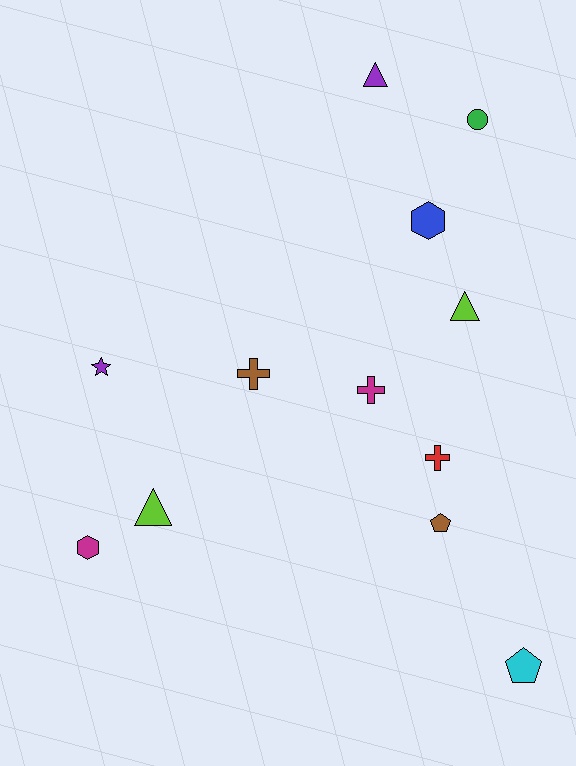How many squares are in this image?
There are no squares.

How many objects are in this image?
There are 12 objects.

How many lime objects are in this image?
There are 2 lime objects.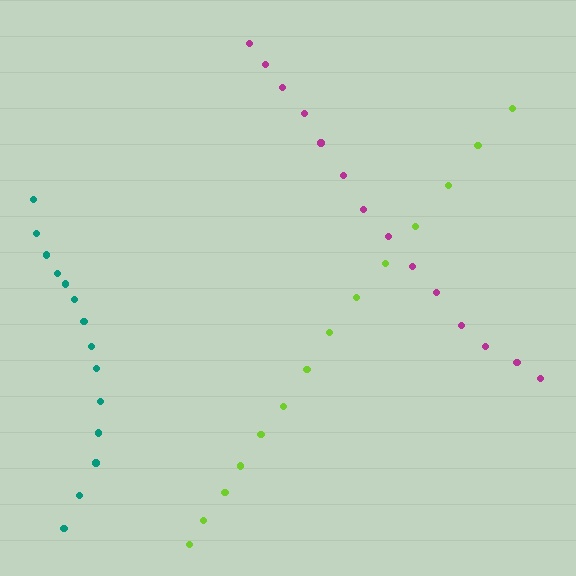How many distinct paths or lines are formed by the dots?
There are 3 distinct paths.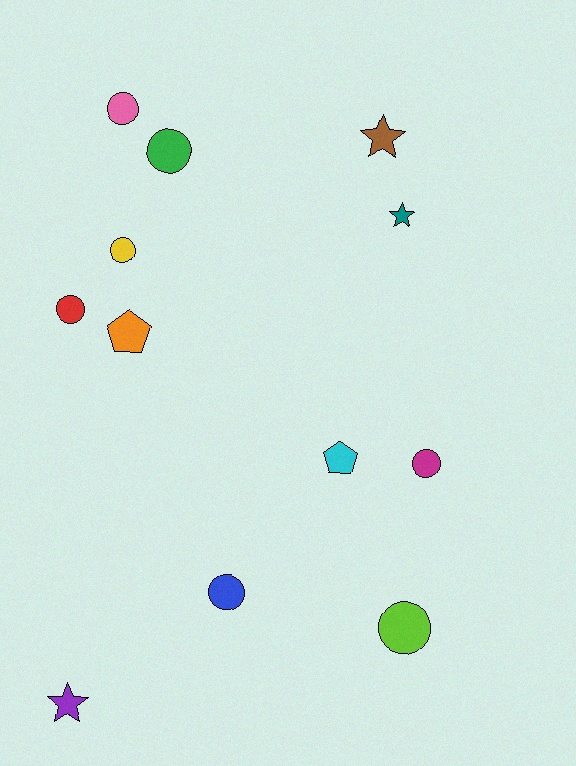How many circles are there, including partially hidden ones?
There are 7 circles.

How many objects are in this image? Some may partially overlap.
There are 12 objects.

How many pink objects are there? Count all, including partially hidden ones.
There is 1 pink object.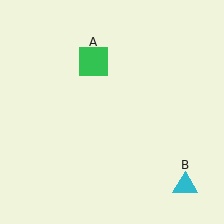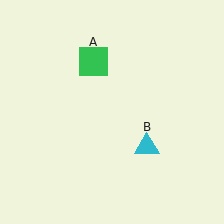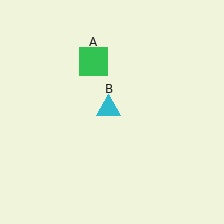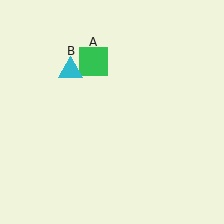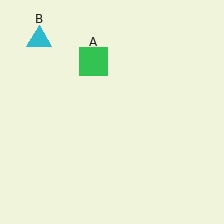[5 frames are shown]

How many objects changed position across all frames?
1 object changed position: cyan triangle (object B).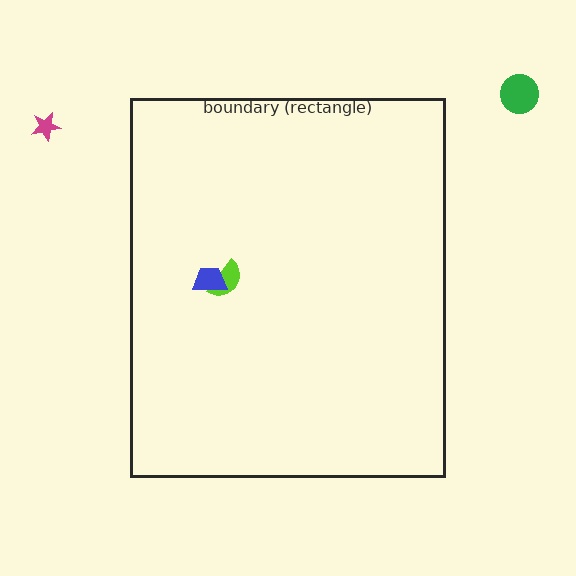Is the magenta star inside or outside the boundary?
Outside.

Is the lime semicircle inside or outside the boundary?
Inside.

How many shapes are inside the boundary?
2 inside, 2 outside.